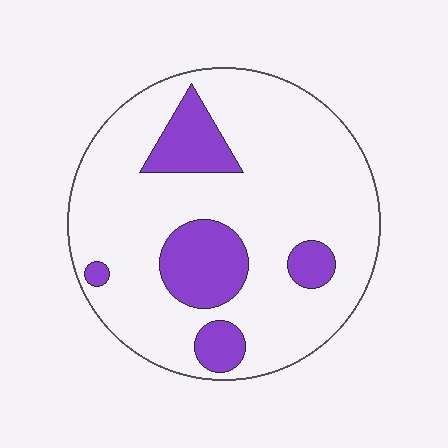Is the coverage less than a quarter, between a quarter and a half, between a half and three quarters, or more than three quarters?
Less than a quarter.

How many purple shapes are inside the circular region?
5.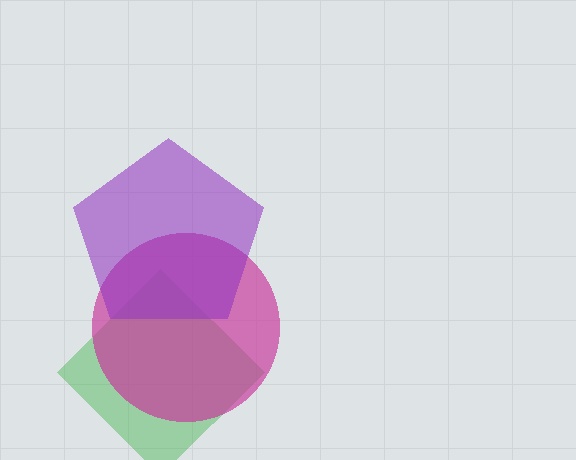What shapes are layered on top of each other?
The layered shapes are: a green diamond, a magenta circle, a purple pentagon.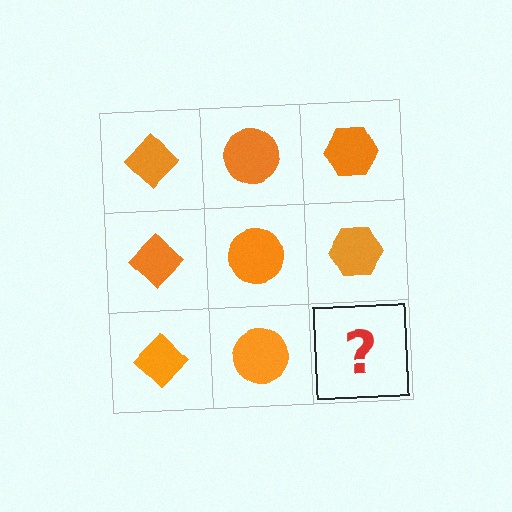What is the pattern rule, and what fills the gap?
The rule is that each column has a consistent shape. The gap should be filled with an orange hexagon.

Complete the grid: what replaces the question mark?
The question mark should be replaced with an orange hexagon.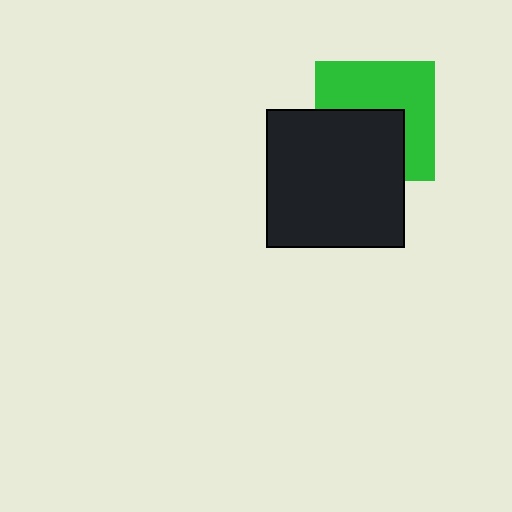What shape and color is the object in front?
The object in front is a black square.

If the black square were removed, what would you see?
You would see the complete green square.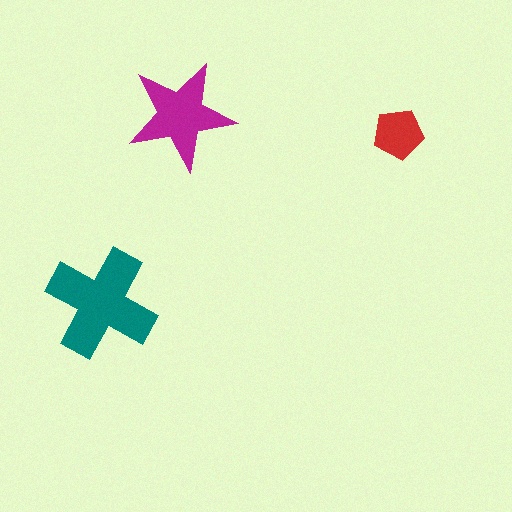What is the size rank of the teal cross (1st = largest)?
1st.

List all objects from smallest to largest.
The red pentagon, the magenta star, the teal cross.